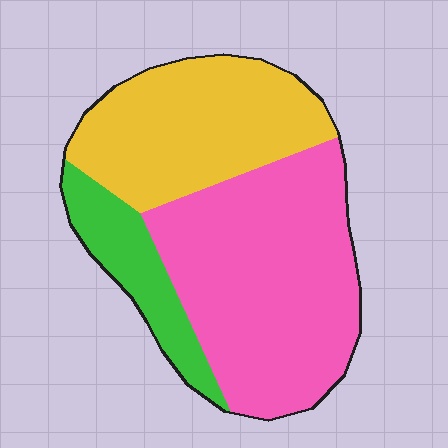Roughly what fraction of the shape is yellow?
Yellow takes up between a third and a half of the shape.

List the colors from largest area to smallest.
From largest to smallest: pink, yellow, green.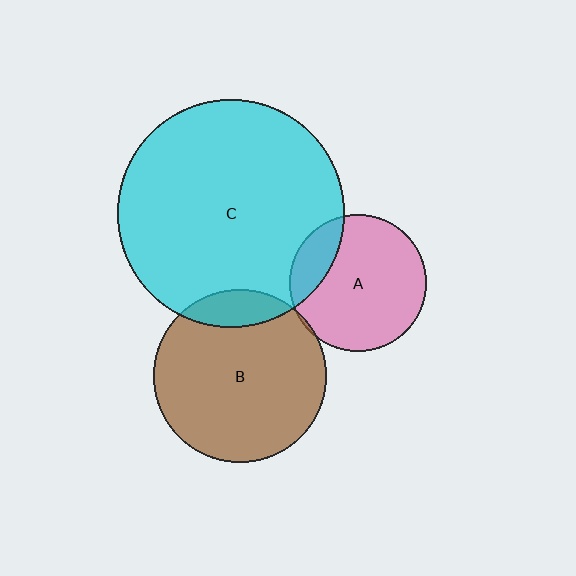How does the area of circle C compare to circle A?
Approximately 2.7 times.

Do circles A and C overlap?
Yes.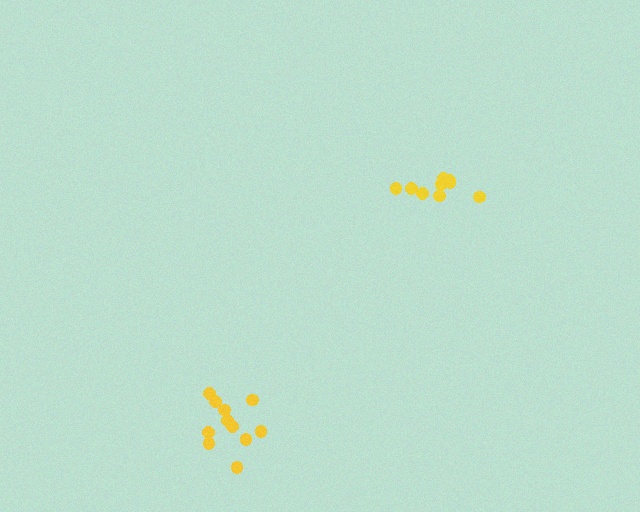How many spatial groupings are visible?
There are 2 spatial groupings.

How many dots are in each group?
Group 1: 11 dots, Group 2: 9 dots (20 total).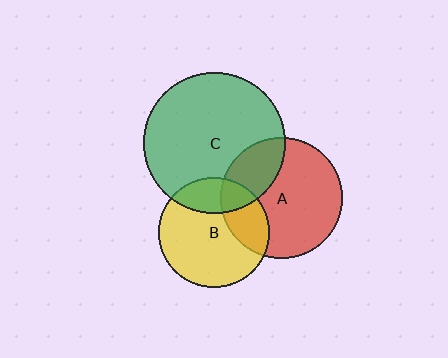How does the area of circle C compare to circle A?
Approximately 1.4 times.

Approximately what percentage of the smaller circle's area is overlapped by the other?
Approximately 25%.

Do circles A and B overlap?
Yes.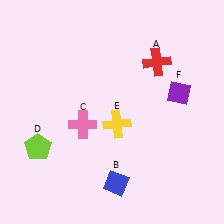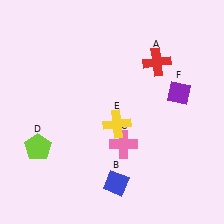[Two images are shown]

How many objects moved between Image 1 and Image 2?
1 object moved between the two images.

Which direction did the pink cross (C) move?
The pink cross (C) moved right.